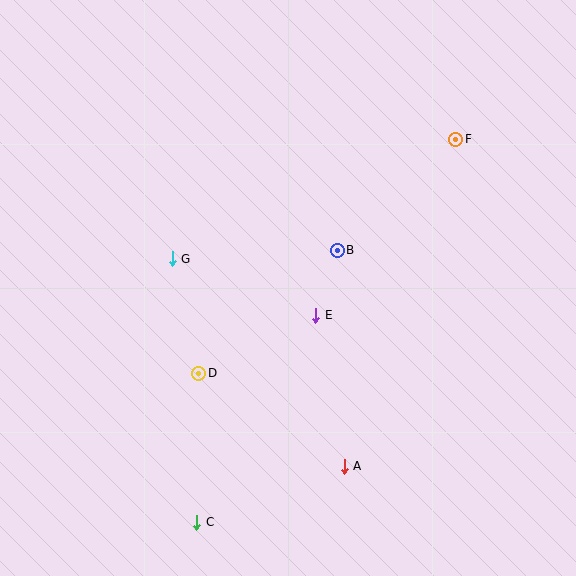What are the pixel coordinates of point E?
Point E is at (316, 315).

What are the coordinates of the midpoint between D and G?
The midpoint between D and G is at (186, 316).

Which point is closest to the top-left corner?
Point G is closest to the top-left corner.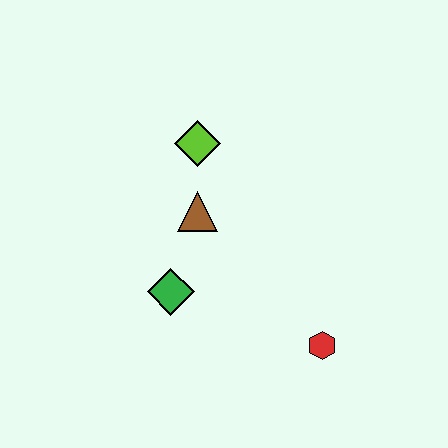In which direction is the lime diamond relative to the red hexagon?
The lime diamond is above the red hexagon.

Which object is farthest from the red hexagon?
The lime diamond is farthest from the red hexagon.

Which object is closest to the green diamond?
The brown triangle is closest to the green diamond.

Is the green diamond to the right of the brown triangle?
No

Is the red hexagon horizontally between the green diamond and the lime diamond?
No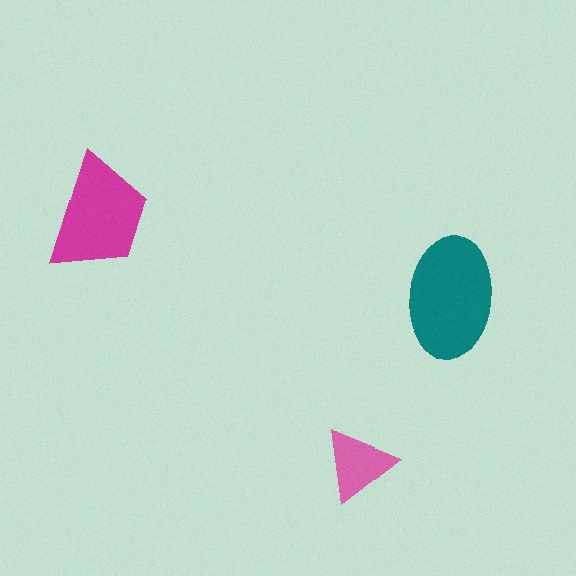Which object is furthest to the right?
The teal ellipse is rightmost.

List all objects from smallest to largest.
The pink triangle, the magenta trapezoid, the teal ellipse.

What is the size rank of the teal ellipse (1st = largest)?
1st.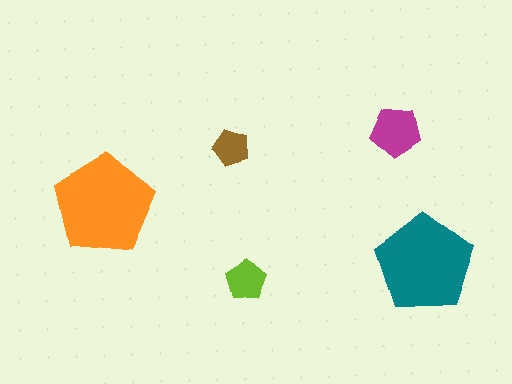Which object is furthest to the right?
The teal pentagon is rightmost.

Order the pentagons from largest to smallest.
the orange one, the teal one, the magenta one, the lime one, the brown one.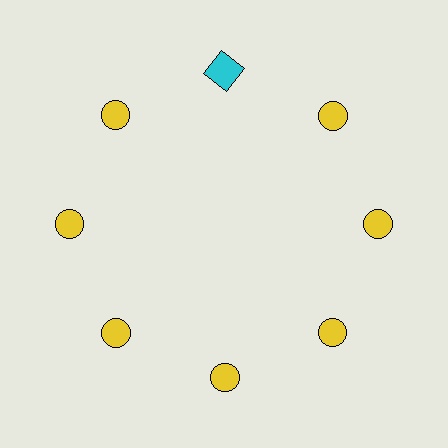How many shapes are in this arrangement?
There are 8 shapes arranged in a ring pattern.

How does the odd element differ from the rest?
It differs in both color (cyan instead of yellow) and shape (square instead of circle).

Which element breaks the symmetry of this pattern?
The cyan square at roughly the 12 o'clock position breaks the symmetry. All other shapes are yellow circles.